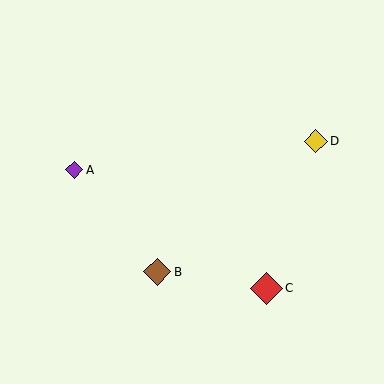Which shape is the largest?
The red diamond (labeled C) is the largest.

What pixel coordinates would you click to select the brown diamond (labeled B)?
Click at (157, 272) to select the brown diamond B.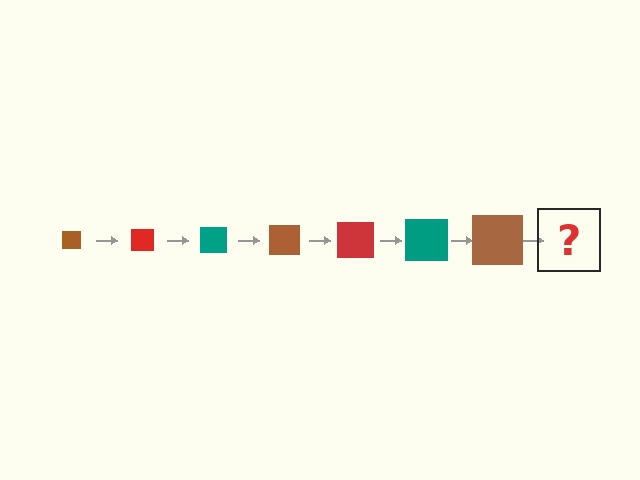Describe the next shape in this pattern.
It should be a red square, larger than the previous one.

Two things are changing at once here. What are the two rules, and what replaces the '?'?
The two rules are that the square grows larger each step and the color cycles through brown, red, and teal. The '?' should be a red square, larger than the previous one.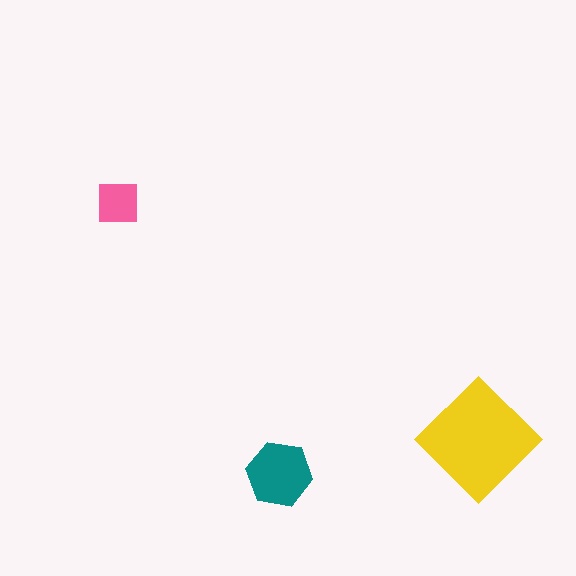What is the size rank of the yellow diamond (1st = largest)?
1st.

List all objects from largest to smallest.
The yellow diamond, the teal hexagon, the pink square.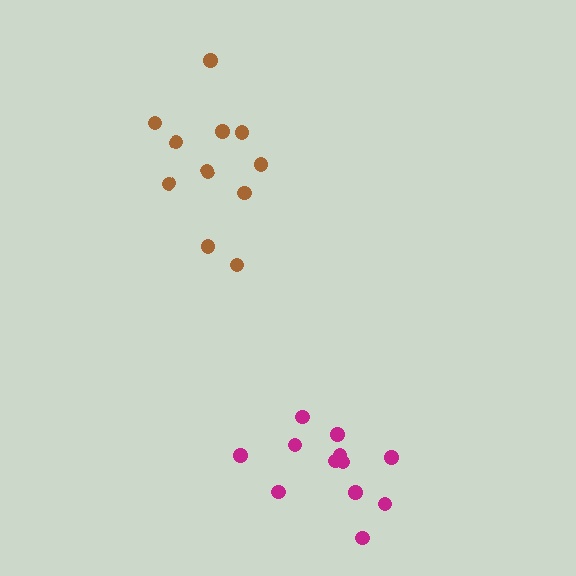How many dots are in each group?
Group 1: 12 dots, Group 2: 11 dots (23 total).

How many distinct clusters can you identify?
There are 2 distinct clusters.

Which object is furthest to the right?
The magenta cluster is rightmost.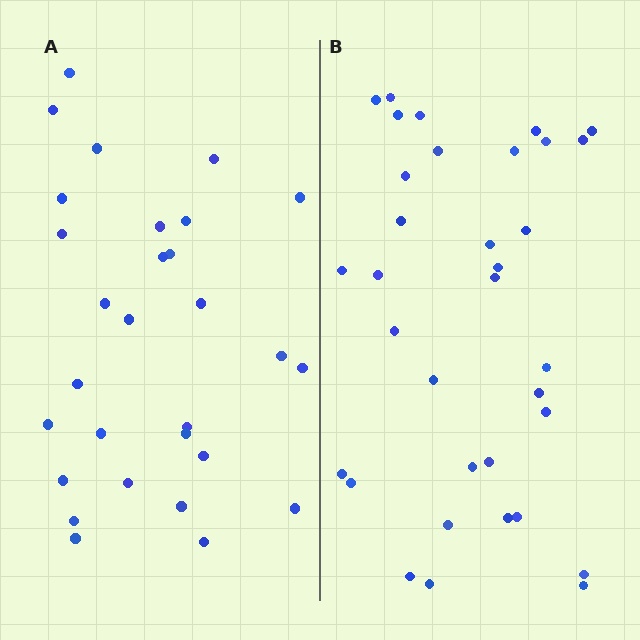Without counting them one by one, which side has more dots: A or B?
Region B (the right region) has more dots.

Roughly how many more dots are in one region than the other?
Region B has about 5 more dots than region A.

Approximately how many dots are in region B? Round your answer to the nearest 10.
About 30 dots. (The exact count is 34, which rounds to 30.)